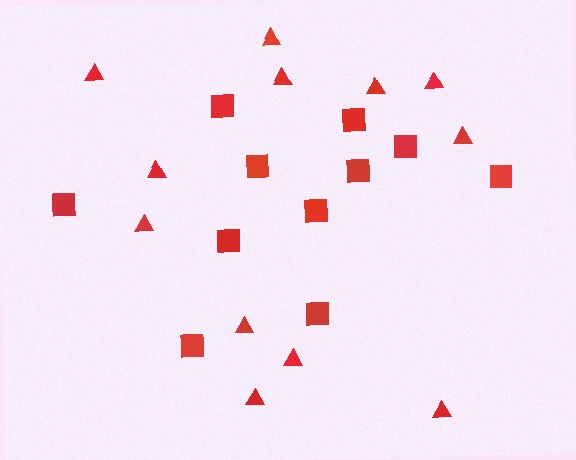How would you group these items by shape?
There are 2 groups: one group of squares (11) and one group of triangles (12).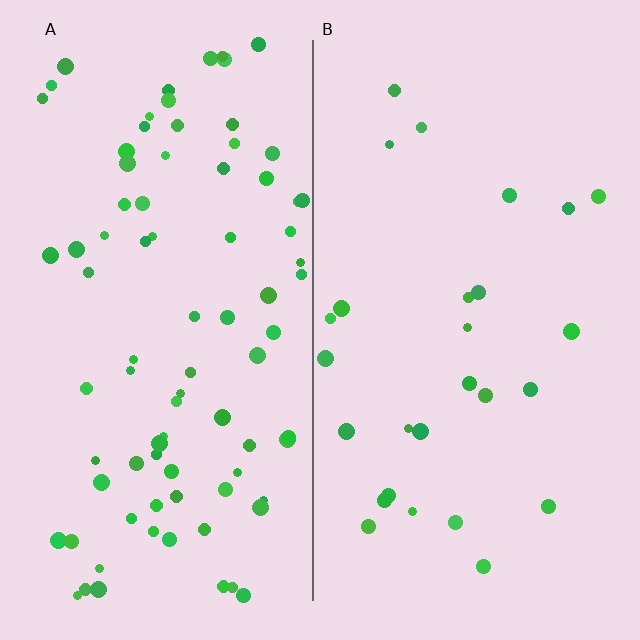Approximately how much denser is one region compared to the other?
Approximately 3.1× — region A over region B.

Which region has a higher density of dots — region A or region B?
A (the left).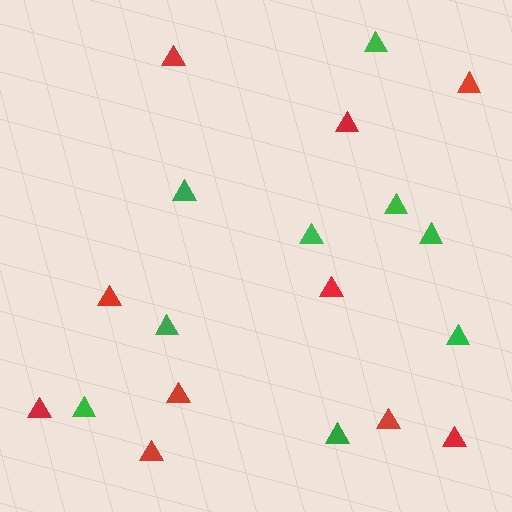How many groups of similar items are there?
There are 2 groups: one group of red triangles (10) and one group of green triangles (9).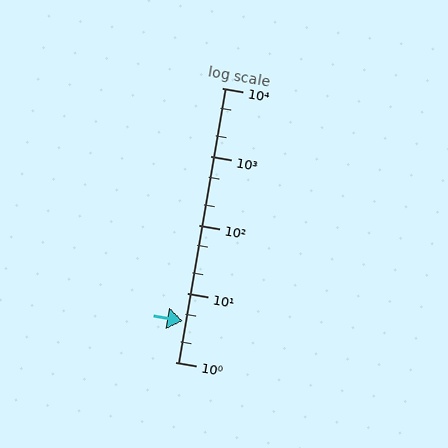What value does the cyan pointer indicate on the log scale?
The pointer indicates approximately 3.9.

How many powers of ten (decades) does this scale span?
The scale spans 4 decades, from 1 to 10000.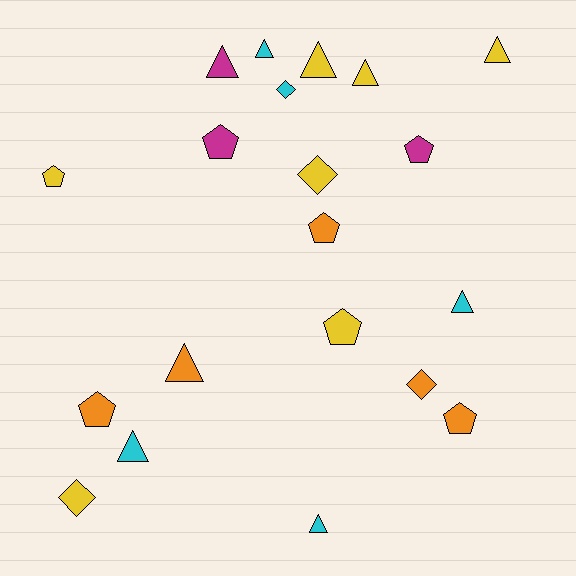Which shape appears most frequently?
Triangle, with 9 objects.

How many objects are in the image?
There are 20 objects.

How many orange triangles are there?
There is 1 orange triangle.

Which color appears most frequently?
Yellow, with 7 objects.